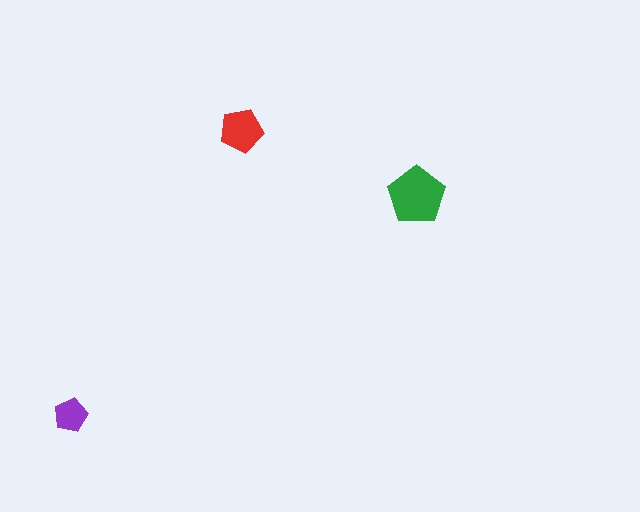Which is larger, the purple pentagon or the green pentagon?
The green one.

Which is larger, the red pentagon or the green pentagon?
The green one.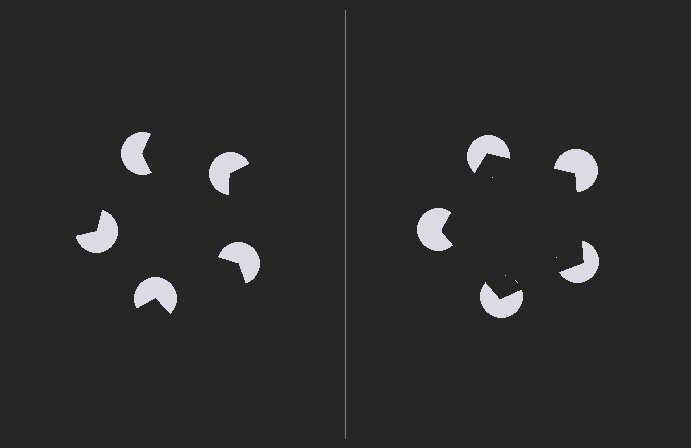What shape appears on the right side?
An illusory pentagon.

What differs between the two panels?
The pac-man discs are positioned identically on both sides; only the wedge orientations differ. On the right they align to a pentagon; on the left they are misaligned.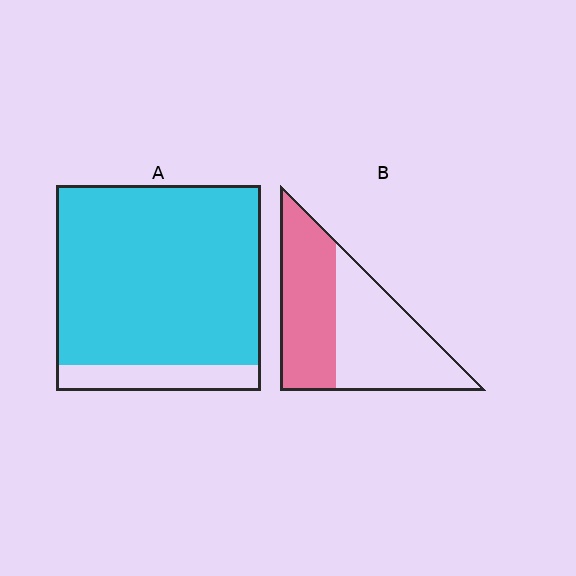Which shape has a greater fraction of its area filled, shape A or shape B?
Shape A.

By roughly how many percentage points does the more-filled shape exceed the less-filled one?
By roughly 40 percentage points (A over B).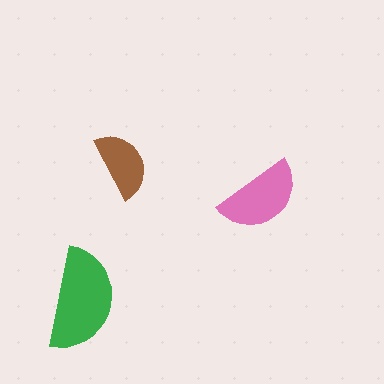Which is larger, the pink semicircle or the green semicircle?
The green one.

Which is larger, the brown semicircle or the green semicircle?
The green one.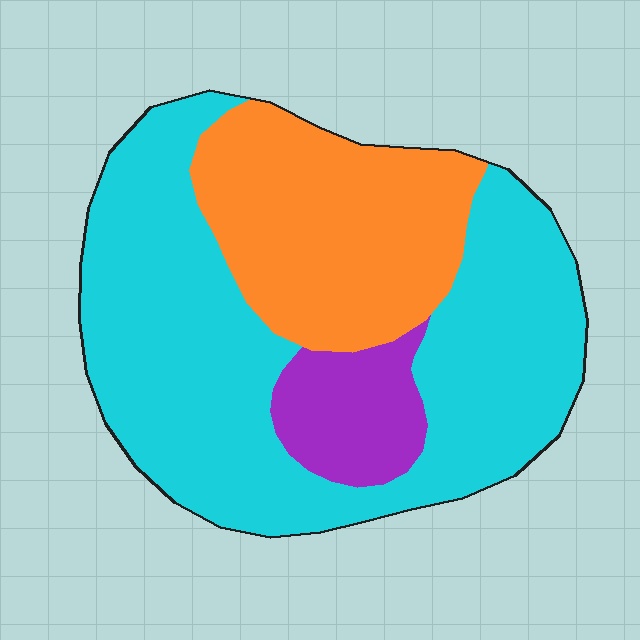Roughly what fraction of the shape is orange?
Orange covers about 30% of the shape.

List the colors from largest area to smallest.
From largest to smallest: cyan, orange, purple.